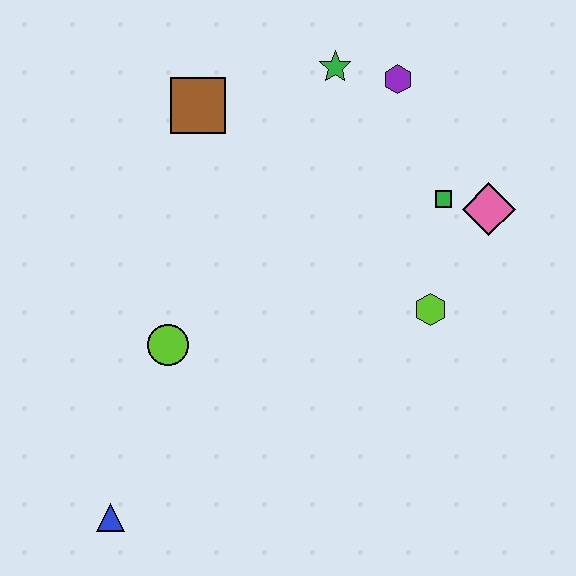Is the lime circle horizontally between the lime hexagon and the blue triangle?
Yes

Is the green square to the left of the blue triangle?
No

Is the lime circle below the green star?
Yes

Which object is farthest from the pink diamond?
The blue triangle is farthest from the pink diamond.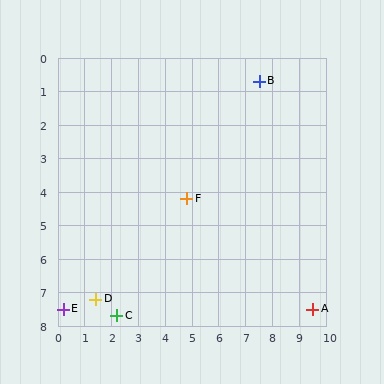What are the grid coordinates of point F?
Point F is at approximately (4.8, 4.2).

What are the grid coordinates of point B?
Point B is at approximately (7.5, 0.7).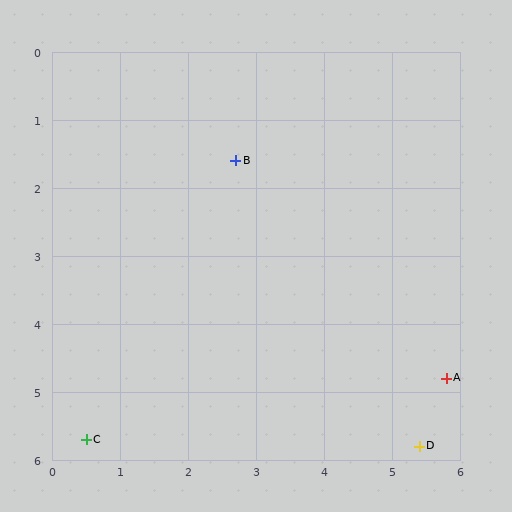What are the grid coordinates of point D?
Point D is at approximately (5.4, 5.8).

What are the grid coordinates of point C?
Point C is at approximately (0.5, 5.7).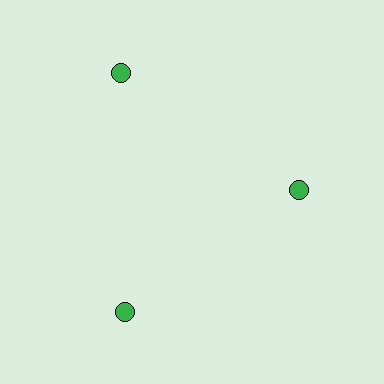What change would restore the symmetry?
The symmetry would be restored by moving it outward, back onto the ring so that all 3 circles sit at equal angles and equal distance from the center.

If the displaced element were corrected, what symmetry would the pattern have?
It would have 3-fold rotational symmetry — the pattern would map onto itself every 120 degrees.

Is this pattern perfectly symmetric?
No. The 3 green circles are arranged in a ring, but one element near the 3 o'clock position is pulled inward toward the center, breaking the 3-fold rotational symmetry.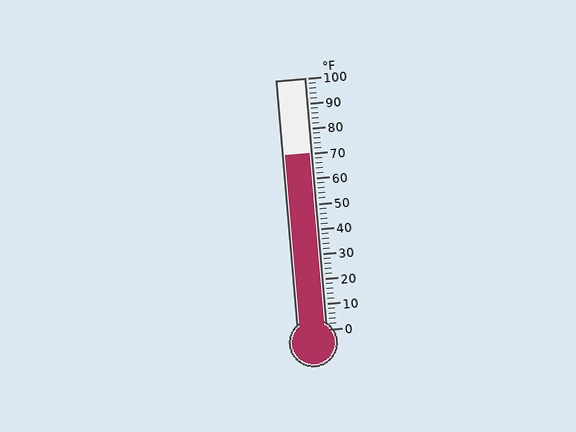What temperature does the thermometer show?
The thermometer shows approximately 70°F.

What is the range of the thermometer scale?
The thermometer scale ranges from 0°F to 100°F.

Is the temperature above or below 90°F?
The temperature is below 90°F.